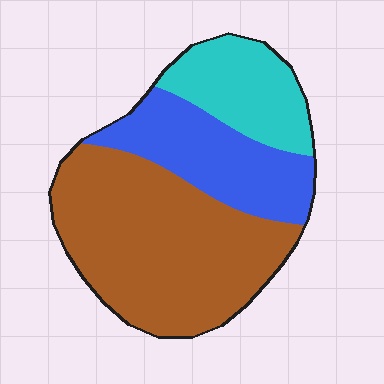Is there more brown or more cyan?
Brown.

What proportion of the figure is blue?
Blue takes up between a sixth and a third of the figure.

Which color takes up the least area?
Cyan, at roughly 20%.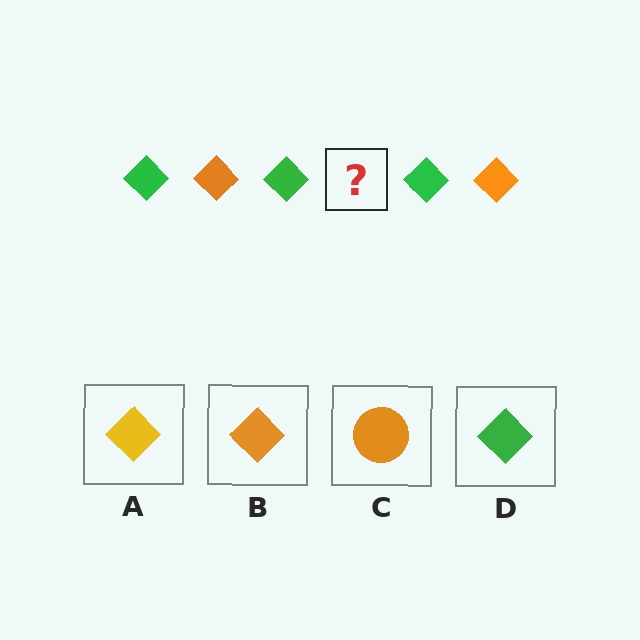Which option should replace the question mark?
Option B.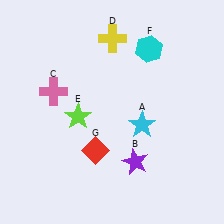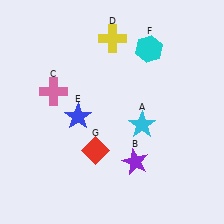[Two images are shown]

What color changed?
The star (E) changed from lime in Image 1 to blue in Image 2.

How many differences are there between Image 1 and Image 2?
There is 1 difference between the two images.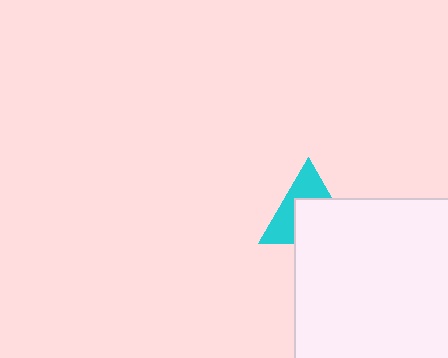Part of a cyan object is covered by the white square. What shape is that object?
It is a triangle.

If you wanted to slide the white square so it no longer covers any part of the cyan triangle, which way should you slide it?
Slide it down — that is the most direct way to separate the two shapes.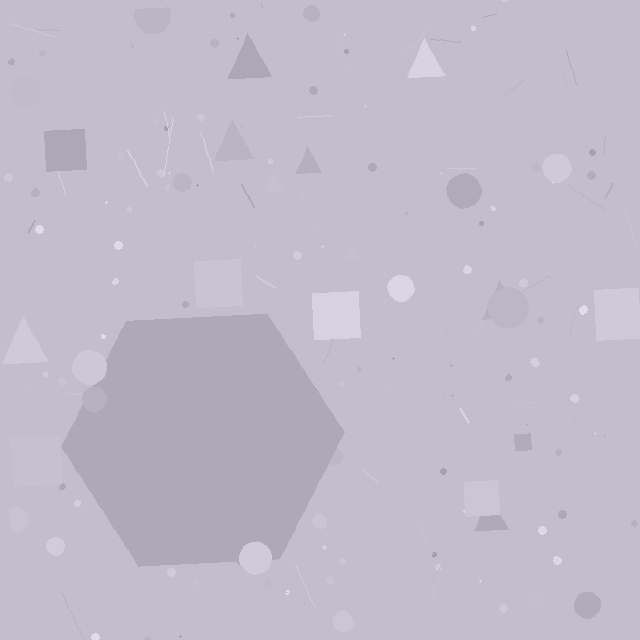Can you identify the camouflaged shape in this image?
The camouflaged shape is a hexagon.